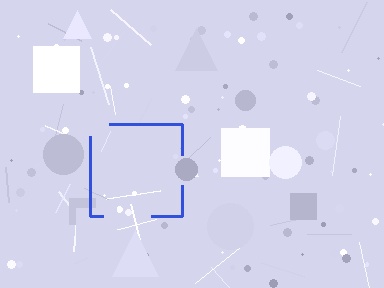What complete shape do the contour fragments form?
The contour fragments form a square.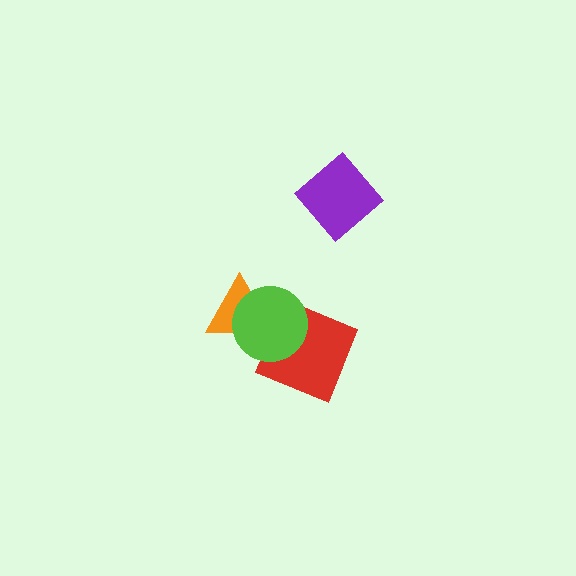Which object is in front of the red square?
The lime circle is in front of the red square.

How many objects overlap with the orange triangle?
1 object overlaps with the orange triangle.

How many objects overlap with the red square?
1 object overlaps with the red square.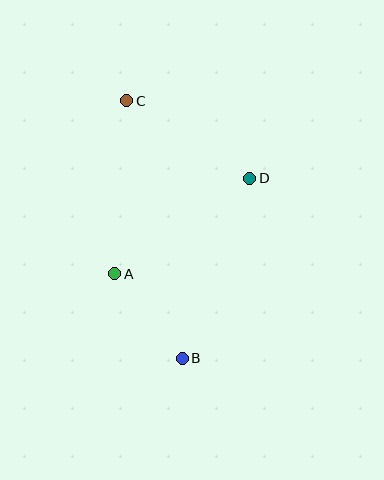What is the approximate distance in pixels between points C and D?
The distance between C and D is approximately 146 pixels.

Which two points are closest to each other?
Points A and B are closest to each other.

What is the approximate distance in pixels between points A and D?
The distance between A and D is approximately 165 pixels.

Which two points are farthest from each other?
Points B and C are farthest from each other.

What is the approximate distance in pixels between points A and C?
The distance between A and C is approximately 173 pixels.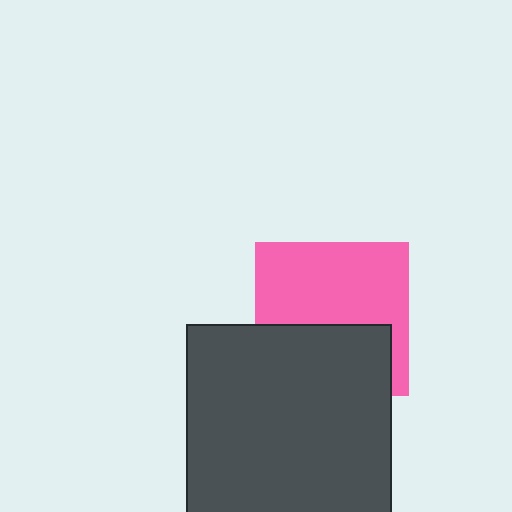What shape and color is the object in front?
The object in front is a dark gray square.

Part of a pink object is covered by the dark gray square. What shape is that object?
It is a square.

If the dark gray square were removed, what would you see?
You would see the complete pink square.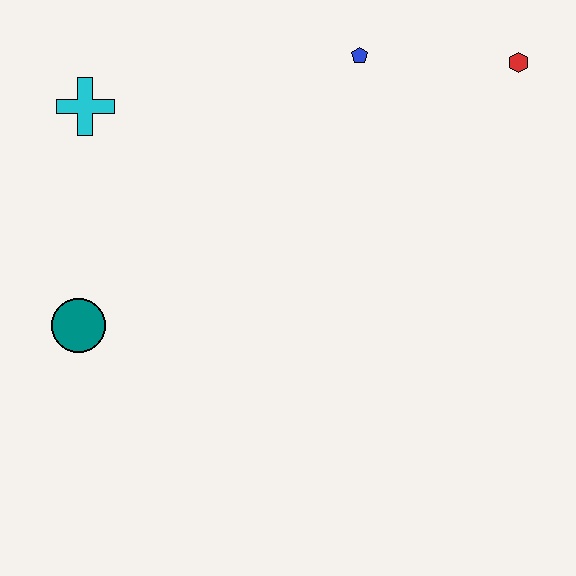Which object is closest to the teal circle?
The cyan cross is closest to the teal circle.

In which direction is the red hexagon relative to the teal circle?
The red hexagon is to the right of the teal circle.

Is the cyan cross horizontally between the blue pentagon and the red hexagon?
No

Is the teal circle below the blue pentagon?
Yes